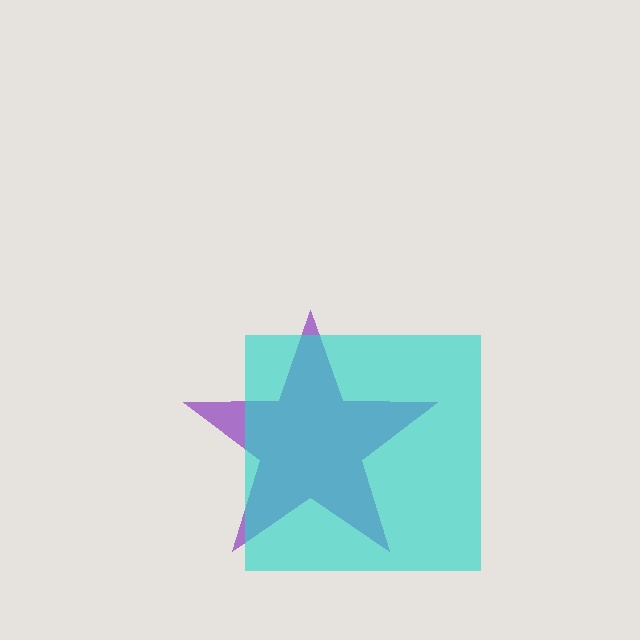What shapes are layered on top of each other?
The layered shapes are: a purple star, a cyan square.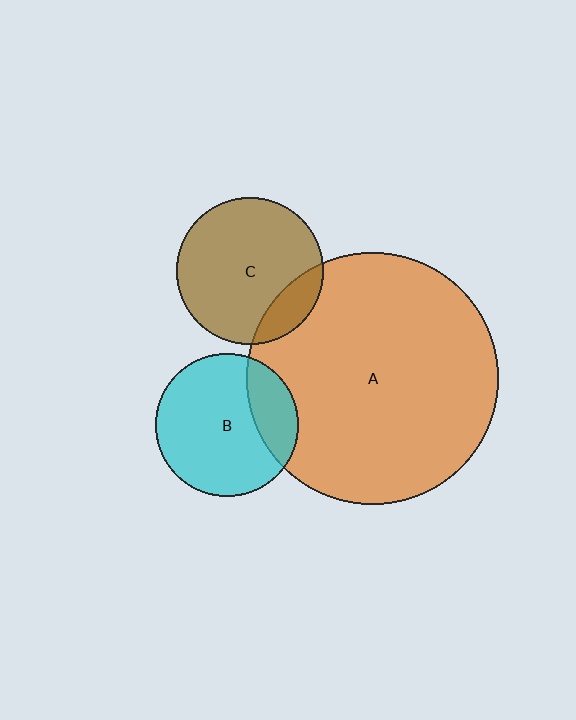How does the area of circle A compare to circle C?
Approximately 3.0 times.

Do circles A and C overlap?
Yes.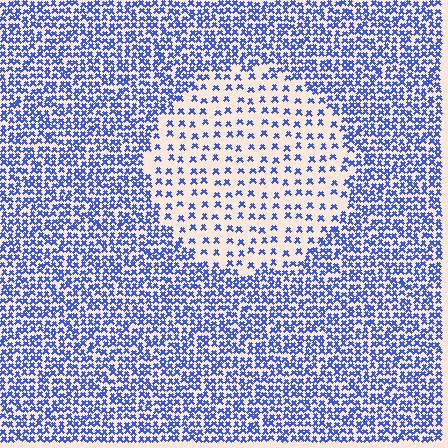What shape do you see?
I see a circle.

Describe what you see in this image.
The image contains small blue elements arranged at two different densities. A circle-shaped region is visible where the elements are less densely packed than the surrounding area.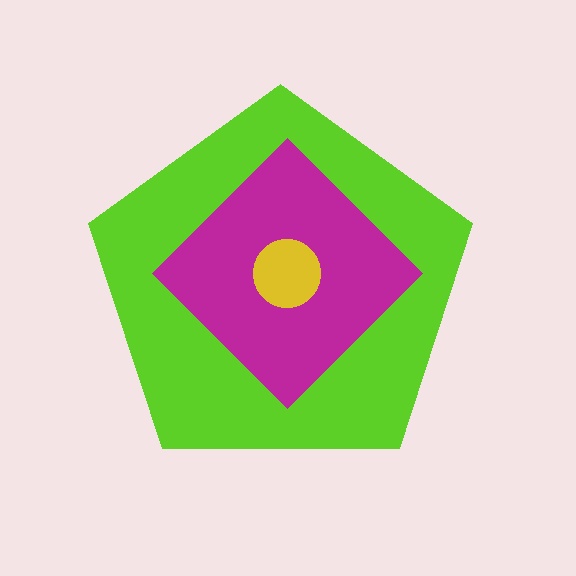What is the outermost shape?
The lime pentagon.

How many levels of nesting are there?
3.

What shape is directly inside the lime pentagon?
The magenta diamond.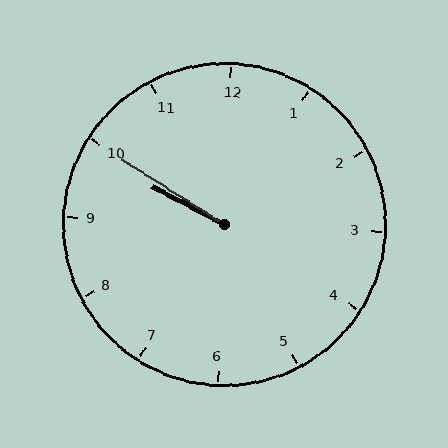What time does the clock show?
9:50.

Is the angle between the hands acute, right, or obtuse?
It is acute.